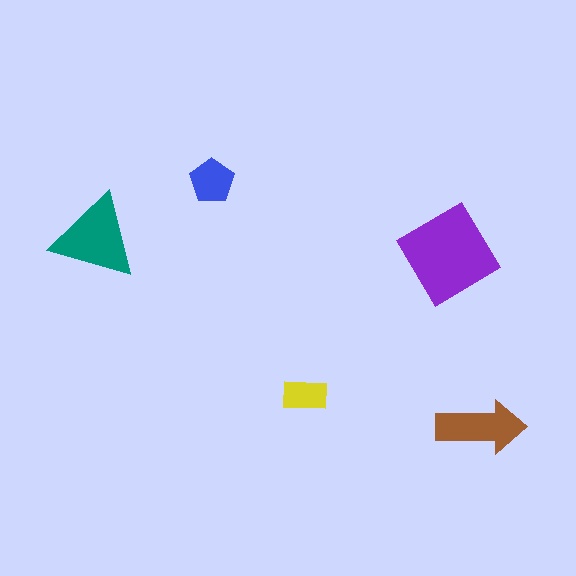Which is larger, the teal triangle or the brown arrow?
The teal triangle.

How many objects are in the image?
There are 5 objects in the image.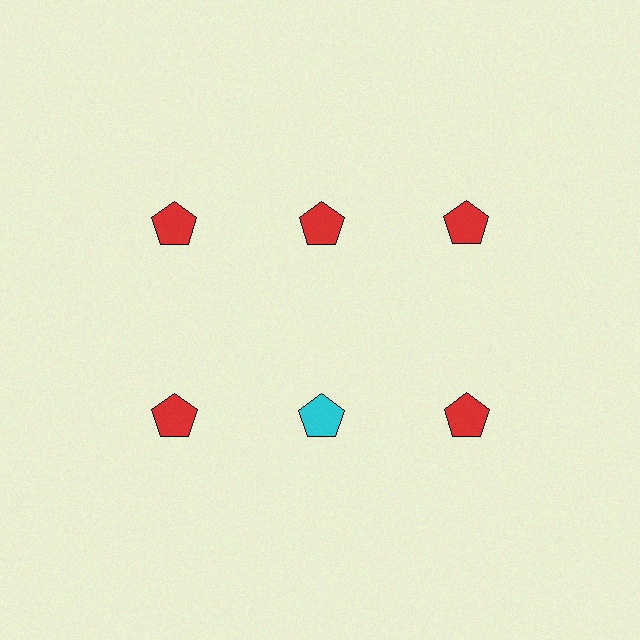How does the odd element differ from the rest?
It has a different color: cyan instead of red.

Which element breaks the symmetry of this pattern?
The cyan pentagon in the second row, second from left column breaks the symmetry. All other shapes are red pentagons.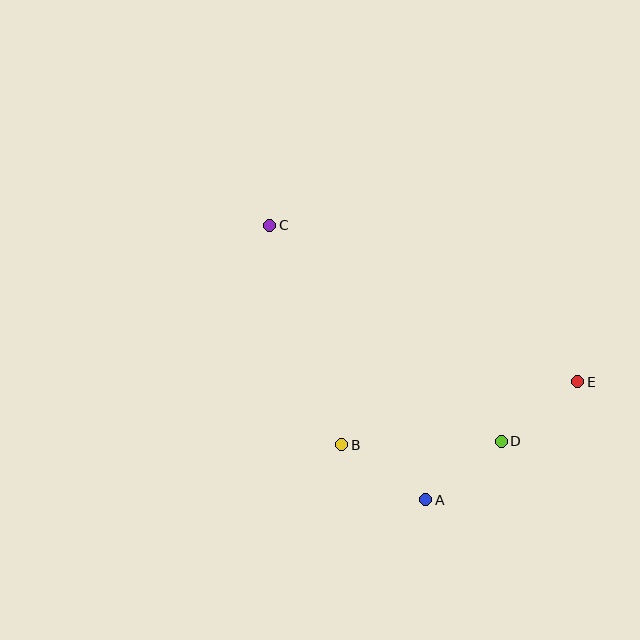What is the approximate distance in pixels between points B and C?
The distance between B and C is approximately 231 pixels.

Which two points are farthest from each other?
Points C and E are farthest from each other.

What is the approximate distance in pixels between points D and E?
The distance between D and E is approximately 97 pixels.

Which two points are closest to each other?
Points A and D are closest to each other.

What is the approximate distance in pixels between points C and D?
The distance between C and D is approximately 317 pixels.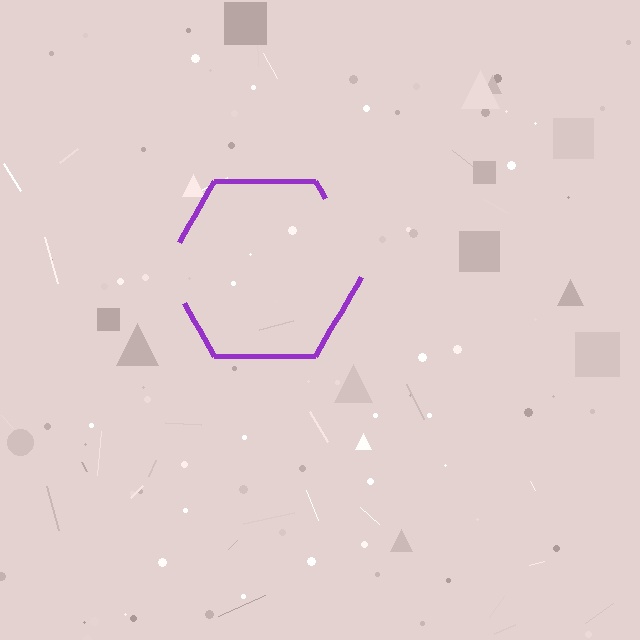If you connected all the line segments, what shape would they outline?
They would outline a hexagon.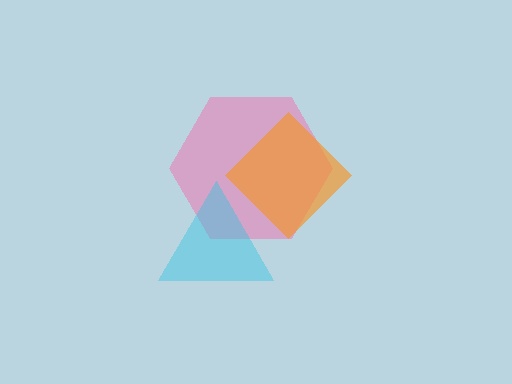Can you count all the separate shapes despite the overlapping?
Yes, there are 3 separate shapes.